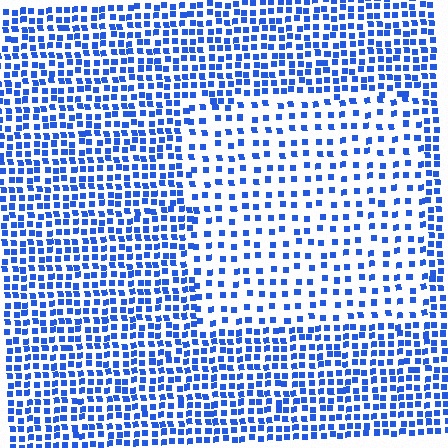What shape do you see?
I see a rectangle.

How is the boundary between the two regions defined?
The boundary is defined by a change in element density (approximately 2.0x ratio). All elements are the same color, size, and shape.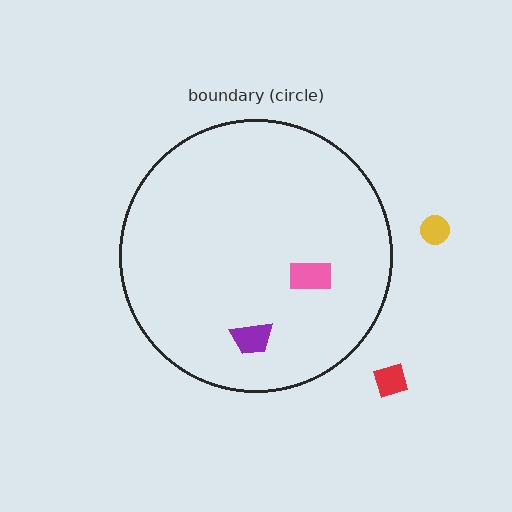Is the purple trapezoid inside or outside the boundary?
Inside.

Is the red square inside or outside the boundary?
Outside.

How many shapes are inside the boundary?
2 inside, 2 outside.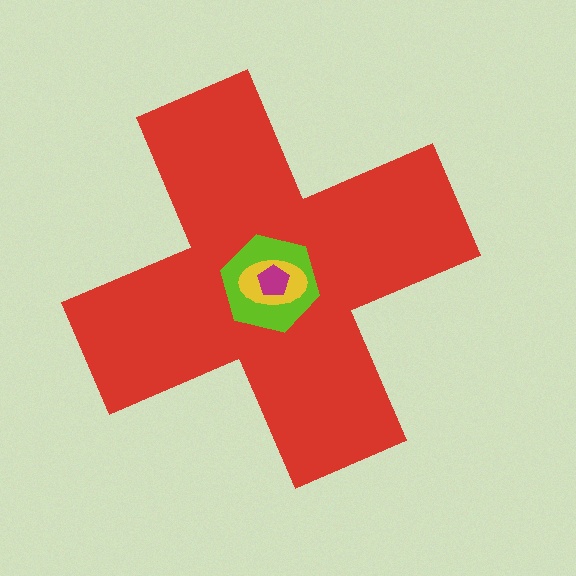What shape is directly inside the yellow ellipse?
The magenta pentagon.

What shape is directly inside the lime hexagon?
The yellow ellipse.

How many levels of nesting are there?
4.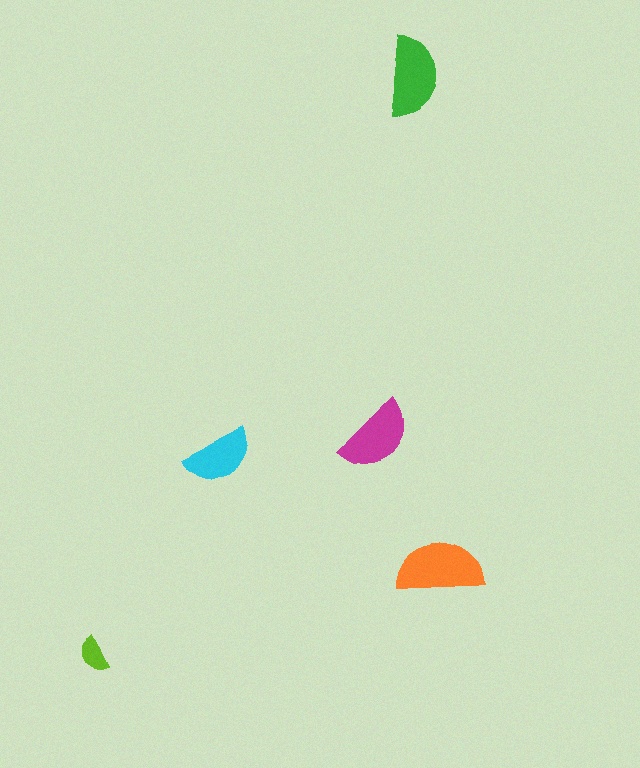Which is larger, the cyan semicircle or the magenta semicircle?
The magenta one.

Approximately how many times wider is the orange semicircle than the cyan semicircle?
About 1.5 times wider.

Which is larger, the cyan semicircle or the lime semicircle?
The cyan one.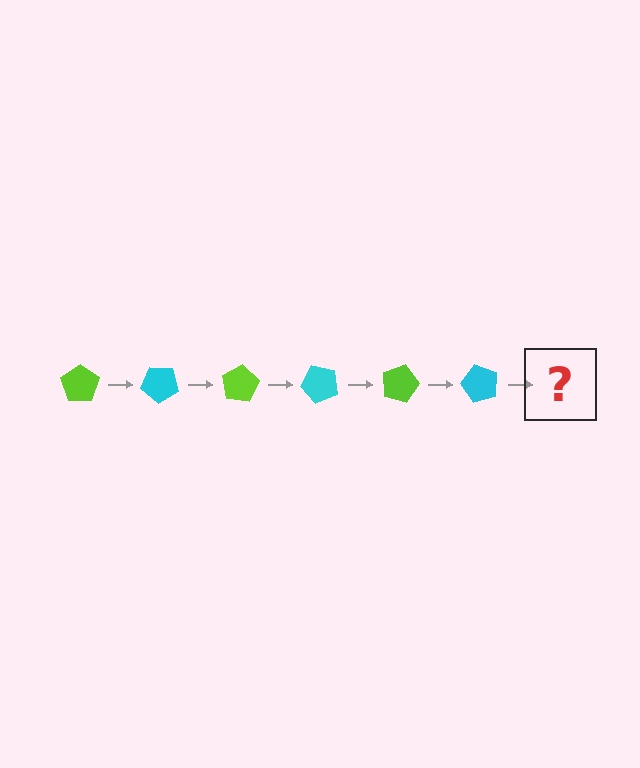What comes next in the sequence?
The next element should be a lime pentagon, rotated 240 degrees from the start.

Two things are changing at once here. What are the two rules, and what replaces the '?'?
The two rules are that it rotates 40 degrees each step and the color cycles through lime and cyan. The '?' should be a lime pentagon, rotated 240 degrees from the start.